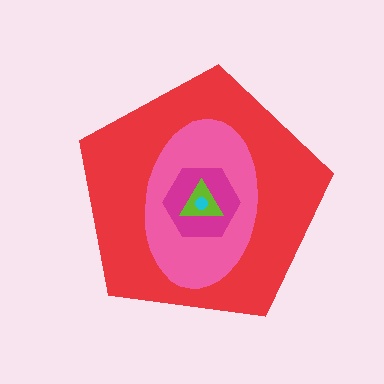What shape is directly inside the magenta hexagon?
The lime triangle.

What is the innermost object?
The cyan circle.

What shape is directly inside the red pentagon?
The pink ellipse.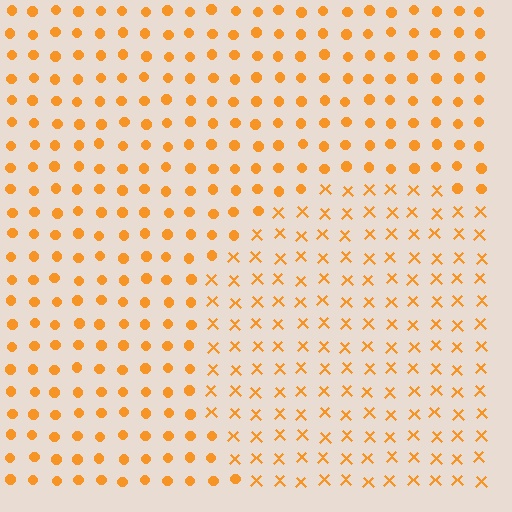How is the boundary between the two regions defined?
The boundary is defined by a change in element shape: X marks inside vs. circles outside. All elements share the same color and spacing.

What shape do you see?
I see a circle.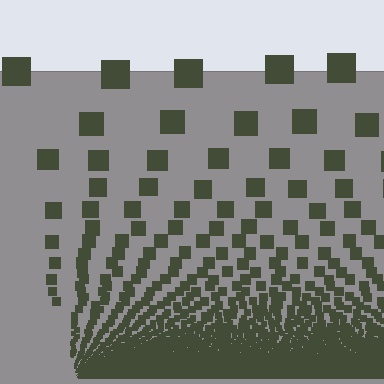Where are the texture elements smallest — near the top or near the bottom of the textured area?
Near the bottom.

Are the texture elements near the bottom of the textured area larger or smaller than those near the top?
Smaller. The gradient is inverted — elements near the bottom are smaller and denser.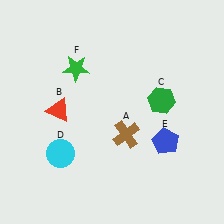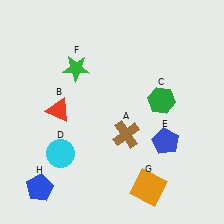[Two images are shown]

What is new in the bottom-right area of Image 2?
An orange square (G) was added in the bottom-right area of Image 2.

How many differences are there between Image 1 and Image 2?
There are 2 differences between the two images.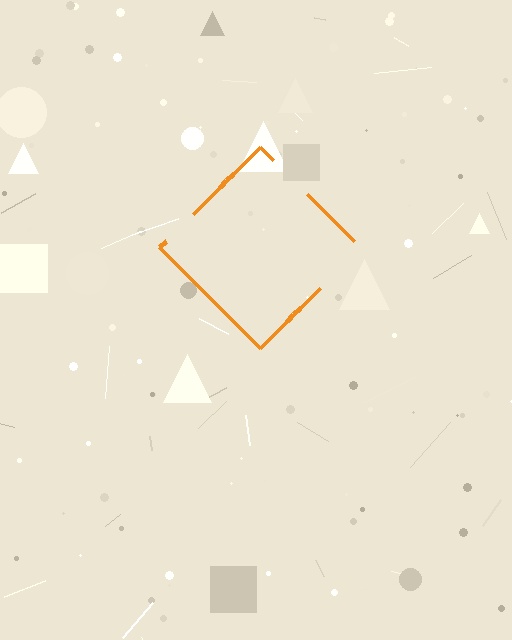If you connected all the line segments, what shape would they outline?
They would outline a diamond.